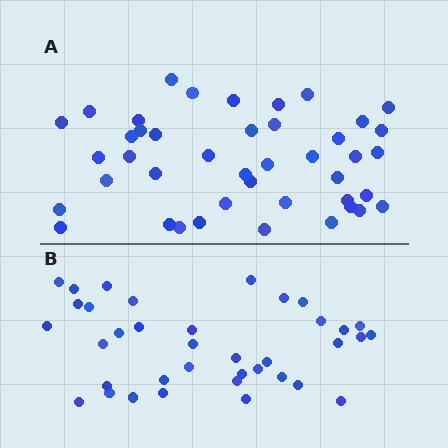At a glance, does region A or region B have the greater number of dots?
Region A (the top region) has more dots.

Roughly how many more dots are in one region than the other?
Region A has about 6 more dots than region B.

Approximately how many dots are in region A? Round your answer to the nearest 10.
About 40 dots. (The exact count is 43, which rounds to 40.)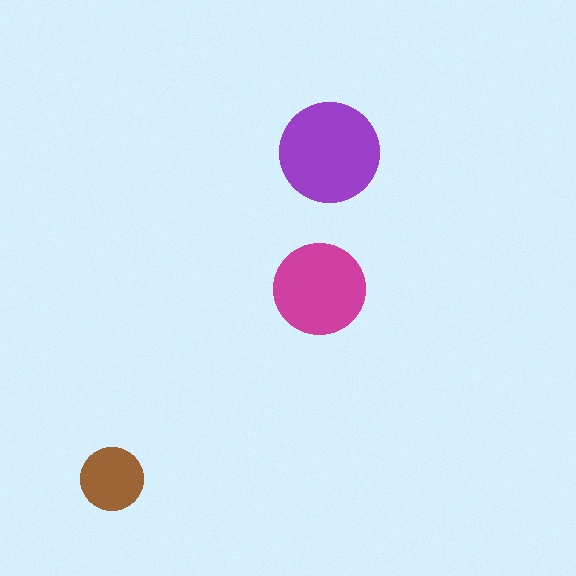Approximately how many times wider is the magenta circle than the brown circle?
About 1.5 times wider.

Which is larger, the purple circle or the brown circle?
The purple one.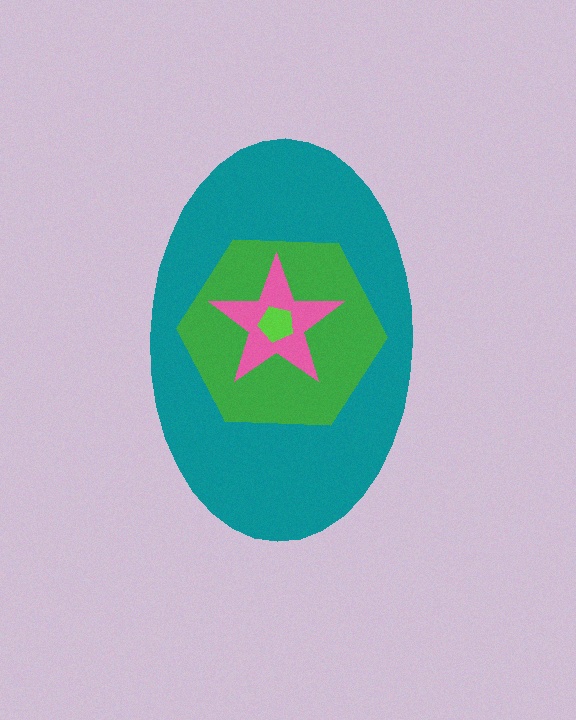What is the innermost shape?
The lime pentagon.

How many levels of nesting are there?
4.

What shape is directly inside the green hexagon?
The pink star.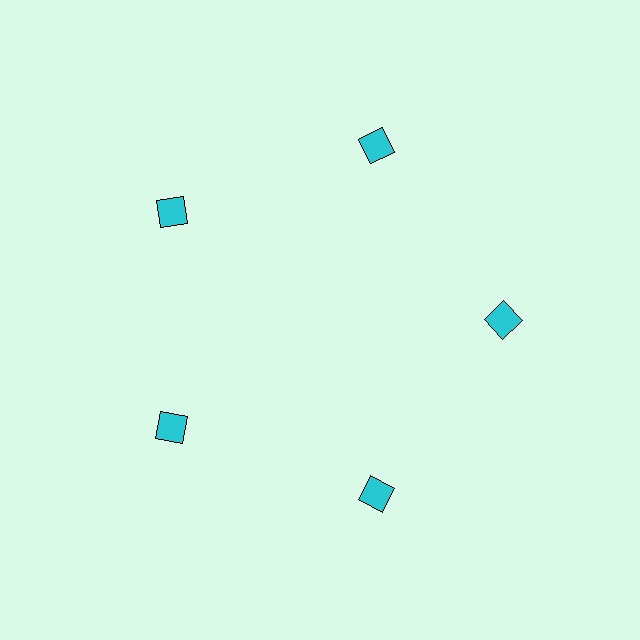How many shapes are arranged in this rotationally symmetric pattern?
There are 5 shapes, arranged in 5 groups of 1.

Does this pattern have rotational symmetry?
Yes, this pattern has 5-fold rotational symmetry. It looks the same after rotating 72 degrees around the center.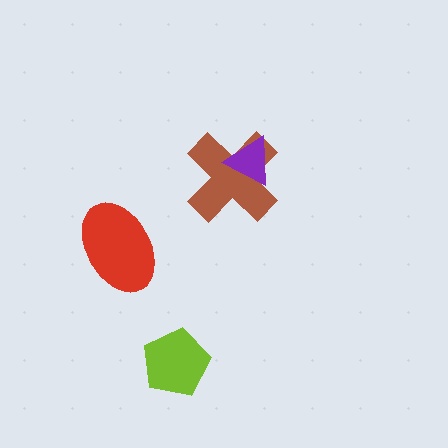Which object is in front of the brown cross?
The purple triangle is in front of the brown cross.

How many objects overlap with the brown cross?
1 object overlaps with the brown cross.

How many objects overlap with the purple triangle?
1 object overlaps with the purple triangle.